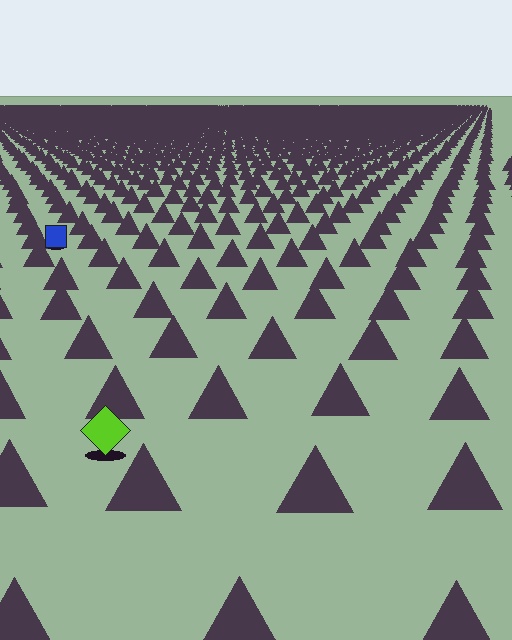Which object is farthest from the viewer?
The blue square is farthest from the viewer. It appears smaller and the ground texture around it is denser.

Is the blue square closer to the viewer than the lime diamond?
No. The lime diamond is closer — you can tell from the texture gradient: the ground texture is coarser near it.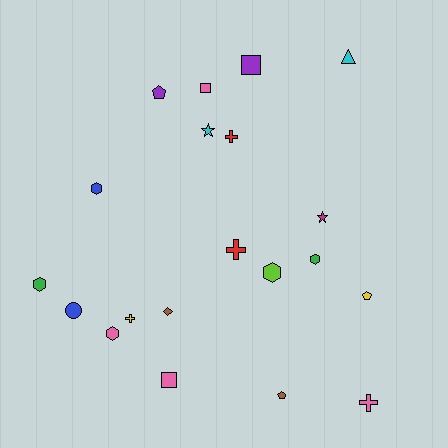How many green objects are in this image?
There are 2 green objects.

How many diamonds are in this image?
There is 1 diamond.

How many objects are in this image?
There are 20 objects.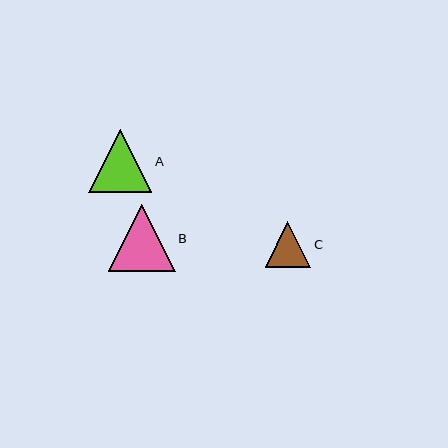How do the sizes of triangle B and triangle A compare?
Triangle B and triangle A are approximately the same size.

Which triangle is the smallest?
Triangle C is the smallest with a size of approximately 45 pixels.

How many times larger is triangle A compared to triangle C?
Triangle A is approximately 1.4 times the size of triangle C.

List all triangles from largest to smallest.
From largest to smallest: B, A, C.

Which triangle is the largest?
Triangle B is the largest with a size of approximately 67 pixels.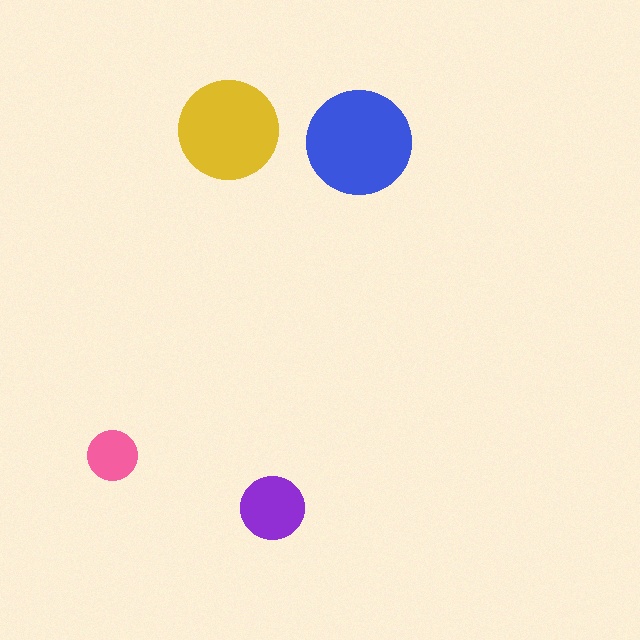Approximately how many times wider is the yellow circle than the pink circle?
About 2 times wider.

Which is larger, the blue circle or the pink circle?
The blue one.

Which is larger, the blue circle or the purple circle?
The blue one.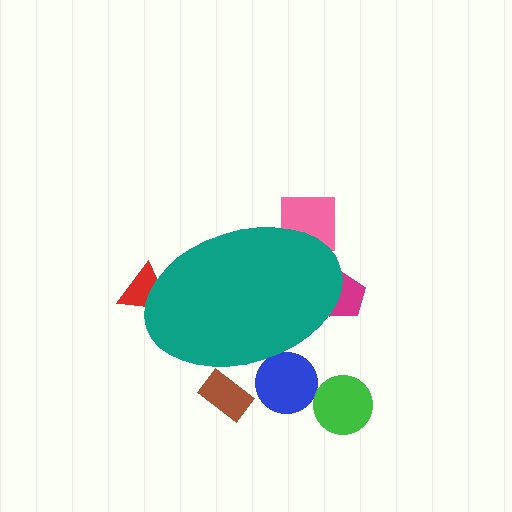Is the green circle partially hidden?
No, the green circle is fully visible.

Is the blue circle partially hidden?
Yes, the blue circle is partially hidden behind the teal ellipse.